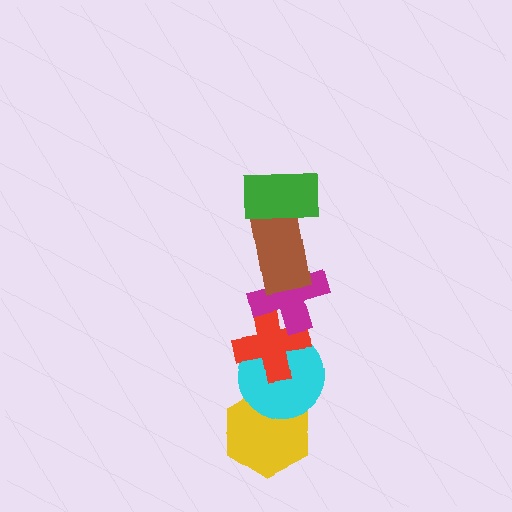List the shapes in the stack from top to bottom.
From top to bottom: the green rectangle, the brown rectangle, the magenta cross, the red cross, the cyan circle, the yellow hexagon.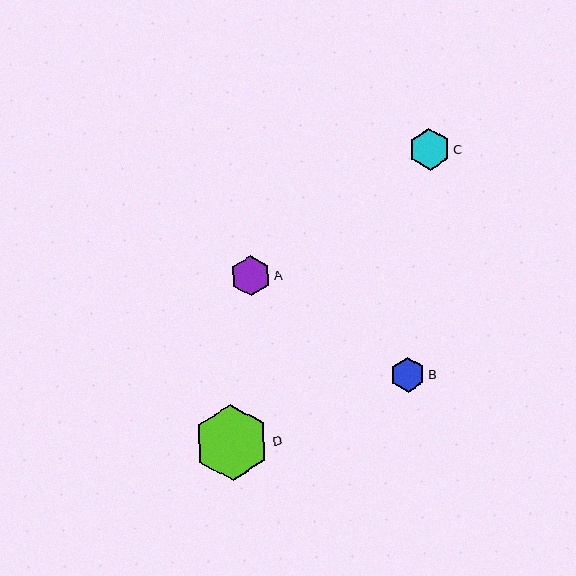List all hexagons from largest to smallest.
From largest to smallest: D, C, A, B.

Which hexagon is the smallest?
Hexagon B is the smallest with a size of approximately 35 pixels.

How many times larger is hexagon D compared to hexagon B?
Hexagon D is approximately 2.2 times the size of hexagon B.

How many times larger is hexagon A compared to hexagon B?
Hexagon A is approximately 1.2 times the size of hexagon B.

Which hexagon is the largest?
Hexagon D is the largest with a size of approximately 76 pixels.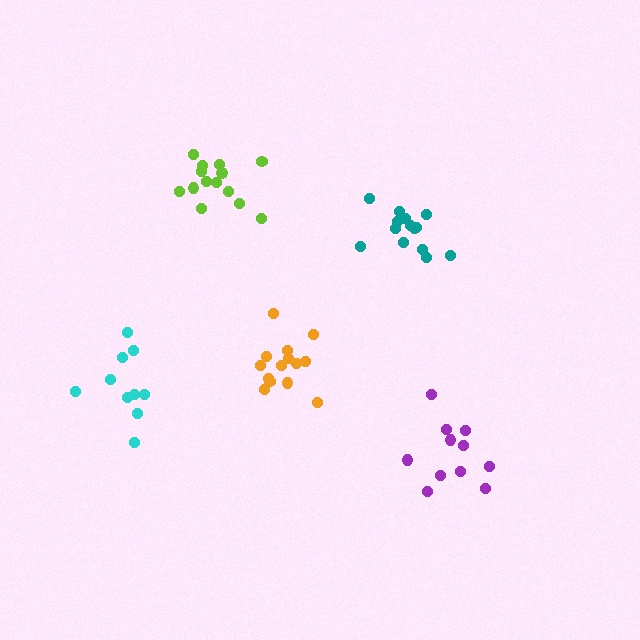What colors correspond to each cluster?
The clusters are colored: purple, teal, orange, lime, cyan.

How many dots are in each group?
Group 1: 11 dots, Group 2: 14 dots, Group 3: 14 dots, Group 4: 14 dots, Group 5: 10 dots (63 total).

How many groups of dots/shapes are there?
There are 5 groups.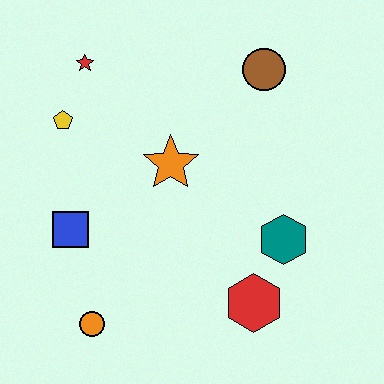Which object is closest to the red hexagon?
The teal hexagon is closest to the red hexagon.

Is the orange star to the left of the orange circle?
No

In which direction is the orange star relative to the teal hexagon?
The orange star is to the left of the teal hexagon.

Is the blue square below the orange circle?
No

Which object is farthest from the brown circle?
The orange circle is farthest from the brown circle.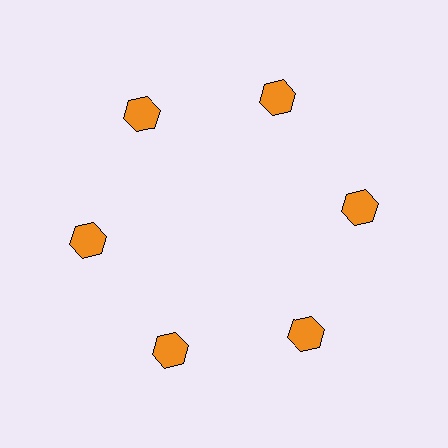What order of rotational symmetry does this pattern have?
This pattern has 6-fold rotational symmetry.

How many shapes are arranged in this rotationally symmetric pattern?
There are 6 shapes, arranged in 6 groups of 1.